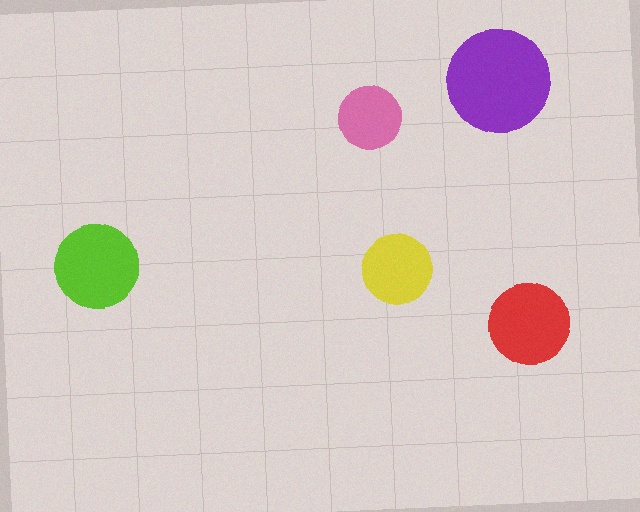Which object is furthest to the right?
The red circle is rightmost.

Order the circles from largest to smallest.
the purple one, the lime one, the red one, the yellow one, the pink one.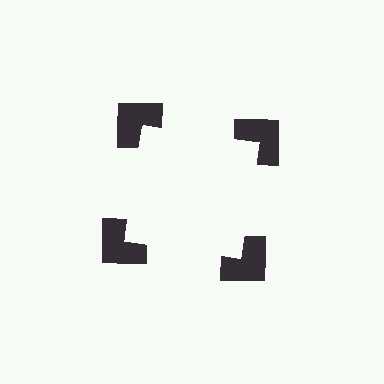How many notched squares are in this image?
There are 4 — one at each vertex of the illusory square.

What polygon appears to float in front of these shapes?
An illusory square — its edges are inferred from the aligned wedge cuts in the notched squares, not physically drawn.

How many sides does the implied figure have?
4 sides.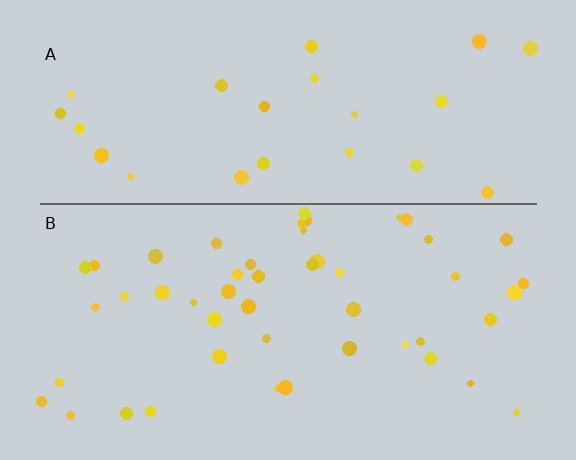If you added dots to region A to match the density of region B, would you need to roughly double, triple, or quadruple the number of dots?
Approximately double.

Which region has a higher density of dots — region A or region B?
B (the bottom).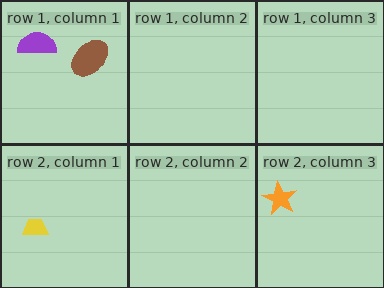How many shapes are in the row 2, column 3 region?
1.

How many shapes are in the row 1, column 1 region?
2.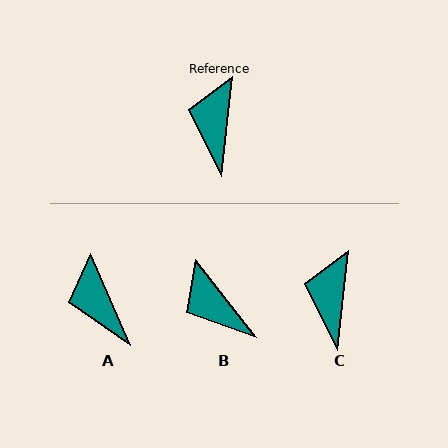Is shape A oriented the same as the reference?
No, it is off by about 29 degrees.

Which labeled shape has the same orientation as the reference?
C.